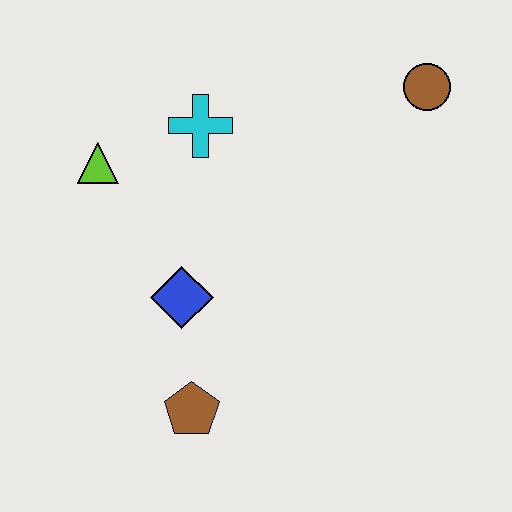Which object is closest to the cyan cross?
The lime triangle is closest to the cyan cross.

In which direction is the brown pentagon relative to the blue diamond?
The brown pentagon is below the blue diamond.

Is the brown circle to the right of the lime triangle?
Yes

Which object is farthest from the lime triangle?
The brown circle is farthest from the lime triangle.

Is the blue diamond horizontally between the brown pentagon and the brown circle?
No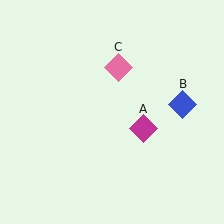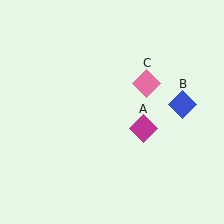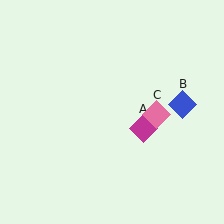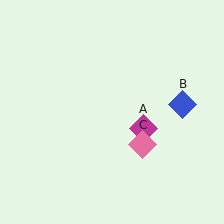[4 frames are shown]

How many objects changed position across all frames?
1 object changed position: pink diamond (object C).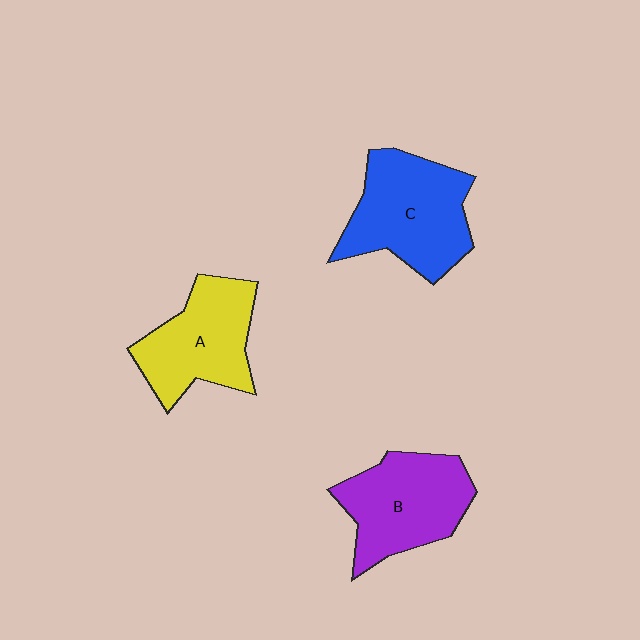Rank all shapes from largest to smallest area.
From largest to smallest: C (blue), B (purple), A (yellow).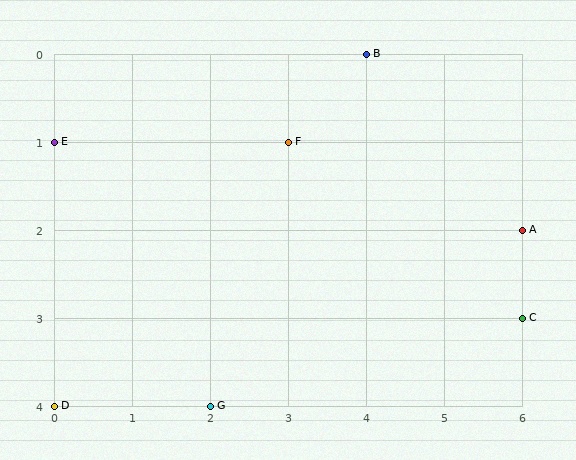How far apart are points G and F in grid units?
Points G and F are 1 column and 3 rows apart (about 3.2 grid units diagonally).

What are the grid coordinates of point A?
Point A is at grid coordinates (6, 2).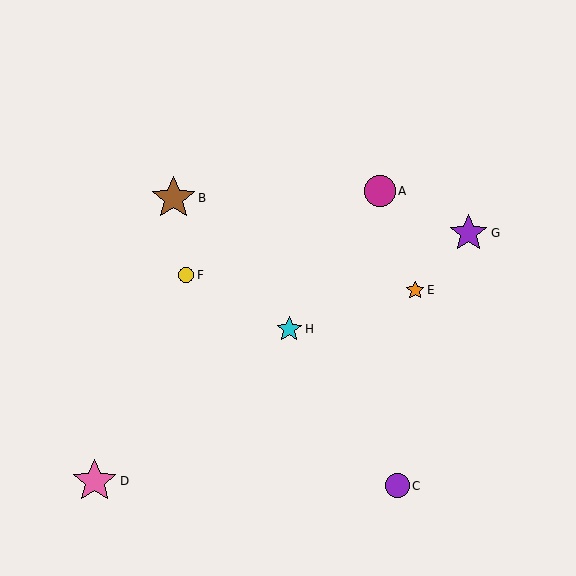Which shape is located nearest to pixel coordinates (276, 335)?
The cyan star (labeled H) at (289, 329) is nearest to that location.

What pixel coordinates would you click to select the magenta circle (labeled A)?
Click at (380, 191) to select the magenta circle A.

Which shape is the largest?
The pink star (labeled D) is the largest.